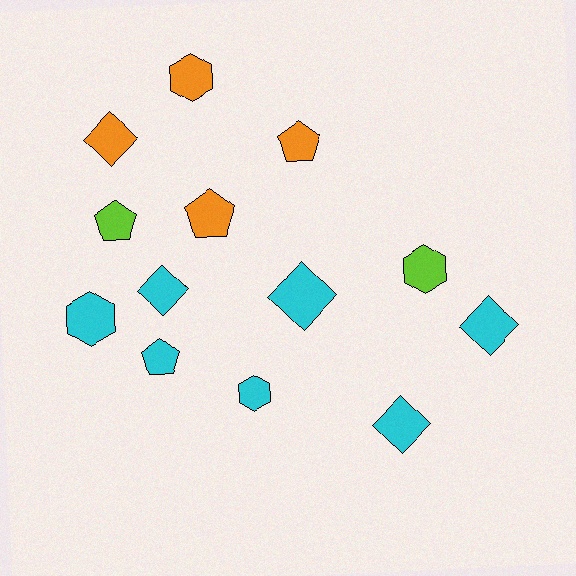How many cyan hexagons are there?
There are 2 cyan hexagons.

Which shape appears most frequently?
Diamond, with 5 objects.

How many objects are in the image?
There are 13 objects.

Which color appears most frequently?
Cyan, with 7 objects.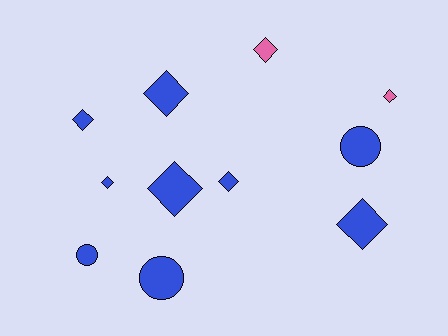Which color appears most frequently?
Blue, with 9 objects.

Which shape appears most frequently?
Diamond, with 8 objects.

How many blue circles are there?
There are 3 blue circles.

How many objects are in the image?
There are 11 objects.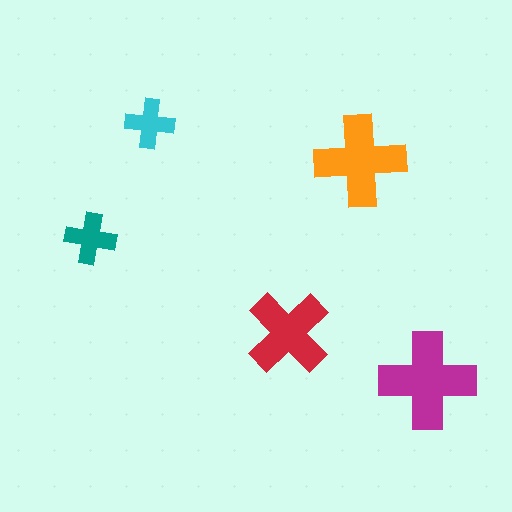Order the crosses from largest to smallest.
the magenta one, the orange one, the red one, the teal one, the cyan one.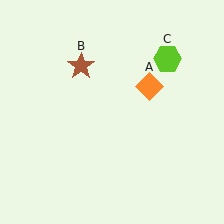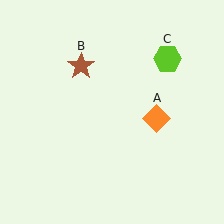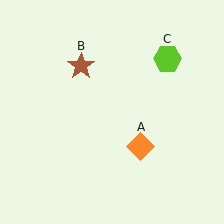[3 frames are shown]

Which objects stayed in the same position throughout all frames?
Brown star (object B) and lime hexagon (object C) remained stationary.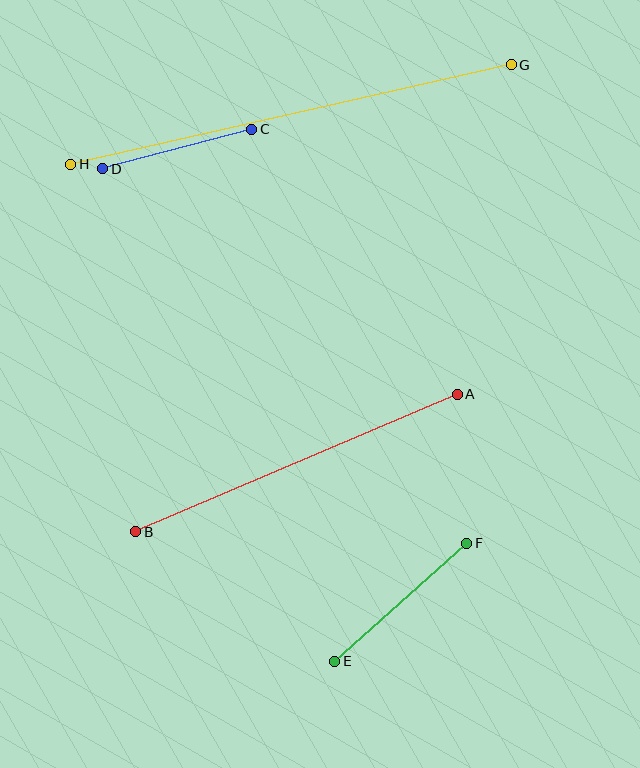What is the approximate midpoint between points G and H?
The midpoint is at approximately (291, 115) pixels.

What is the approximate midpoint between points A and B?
The midpoint is at approximately (297, 463) pixels.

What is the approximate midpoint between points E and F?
The midpoint is at approximately (401, 602) pixels.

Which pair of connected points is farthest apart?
Points G and H are farthest apart.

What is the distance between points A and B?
The distance is approximately 349 pixels.